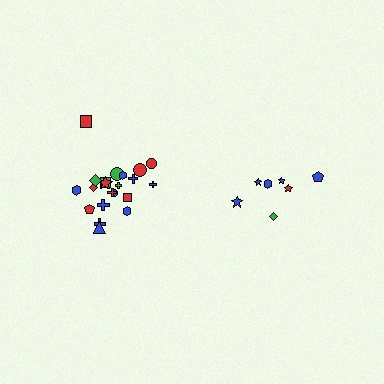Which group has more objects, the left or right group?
The left group.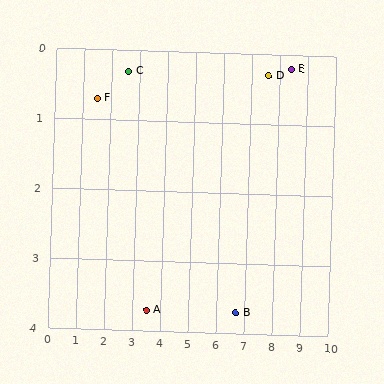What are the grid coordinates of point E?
Point E is at approximately (8.4, 0.2).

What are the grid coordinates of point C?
Point C is at approximately (2.6, 0.3).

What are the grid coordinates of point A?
Point A is at approximately (3.5, 3.7).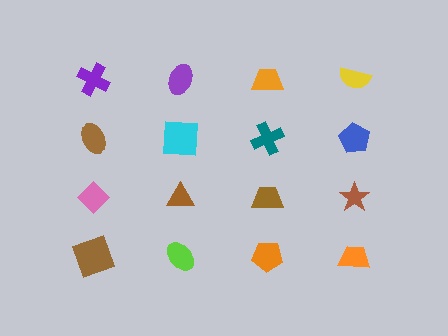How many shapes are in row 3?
4 shapes.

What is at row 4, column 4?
An orange trapezoid.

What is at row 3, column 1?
A pink diamond.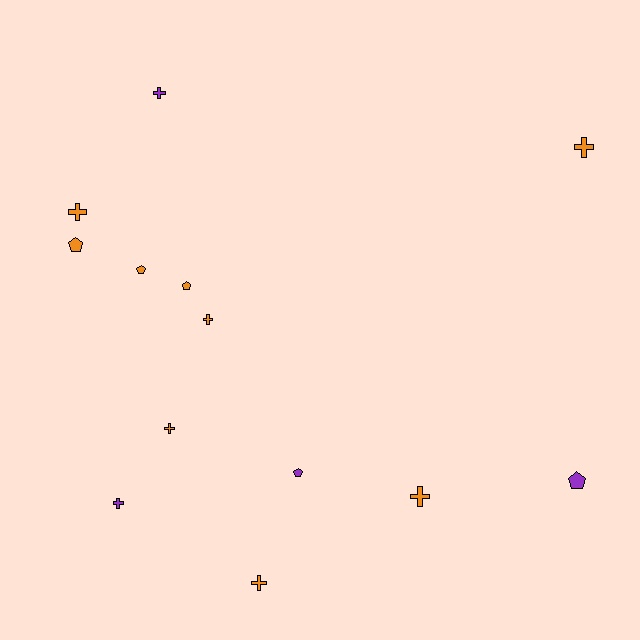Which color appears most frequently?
Orange, with 9 objects.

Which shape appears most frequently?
Cross, with 8 objects.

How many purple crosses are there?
There are 2 purple crosses.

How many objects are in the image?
There are 13 objects.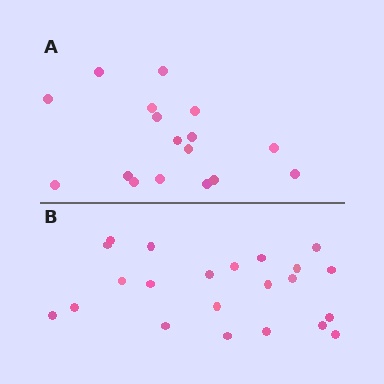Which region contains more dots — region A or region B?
Region B (the bottom region) has more dots.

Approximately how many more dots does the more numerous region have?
Region B has about 5 more dots than region A.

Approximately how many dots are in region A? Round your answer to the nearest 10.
About 20 dots. (The exact count is 17, which rounds to 20.)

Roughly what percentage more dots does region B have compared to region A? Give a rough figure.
About 30% more.